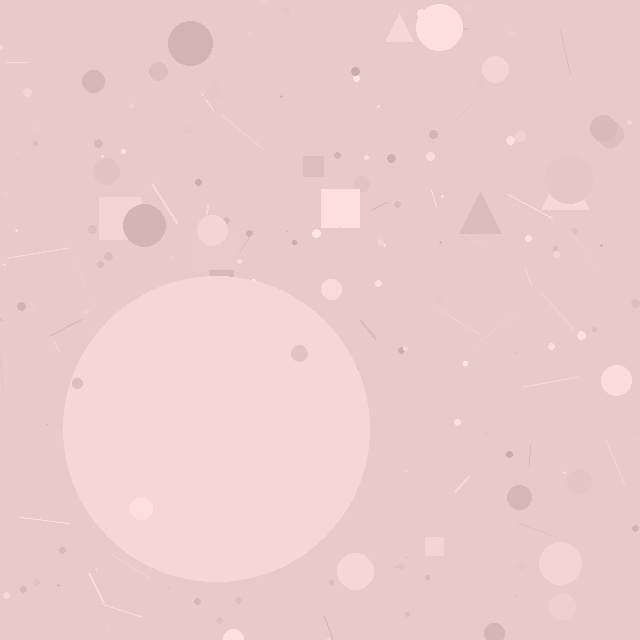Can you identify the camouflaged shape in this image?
The camouflaged shape is a circle.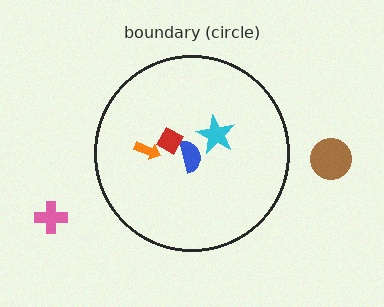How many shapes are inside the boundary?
4 inside, 2 outside.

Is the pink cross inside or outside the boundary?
Outside.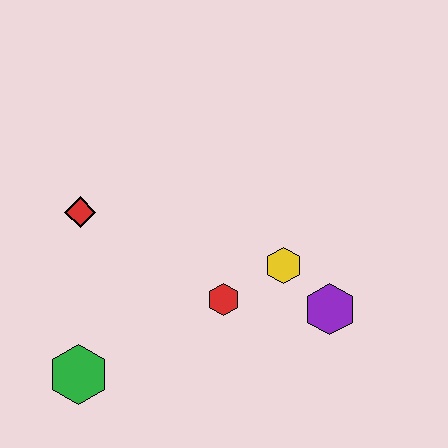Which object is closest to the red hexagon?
The yellow hexagon is closest to the red hexagon.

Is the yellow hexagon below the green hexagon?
No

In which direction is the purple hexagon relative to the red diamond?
The purple hexagon is to the right of the red diamond.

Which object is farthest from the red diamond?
The purple hexagon is farthest from the red diamond.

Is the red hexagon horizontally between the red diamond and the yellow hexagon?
Yes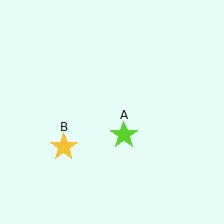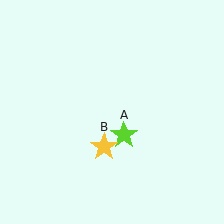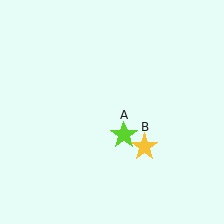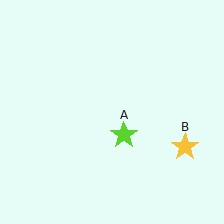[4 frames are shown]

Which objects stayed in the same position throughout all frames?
Lime star (object A) remained stationary.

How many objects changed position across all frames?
1 object changed position: yellow star (object B).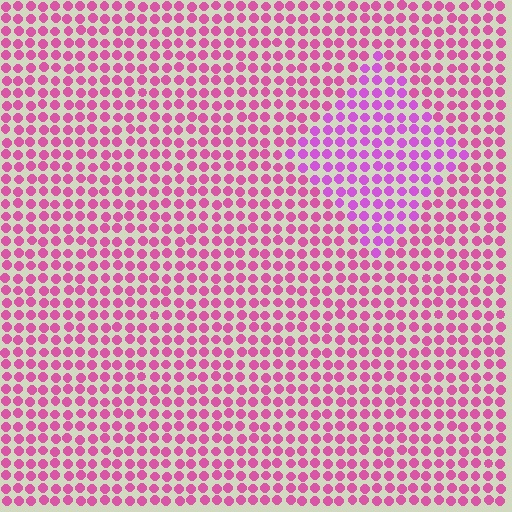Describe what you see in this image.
The image is filled with small pink elements in a uniform arrangement. A diamond-shaped region is visible where the elements are tinted to a slightly different hue, forming a subtle color boundary.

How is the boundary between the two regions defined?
The boundary is defined purely by a slight shift in hue (about 27 degrees). Spacing, size, and orientation are identical on both sides.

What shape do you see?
I see a diamond.